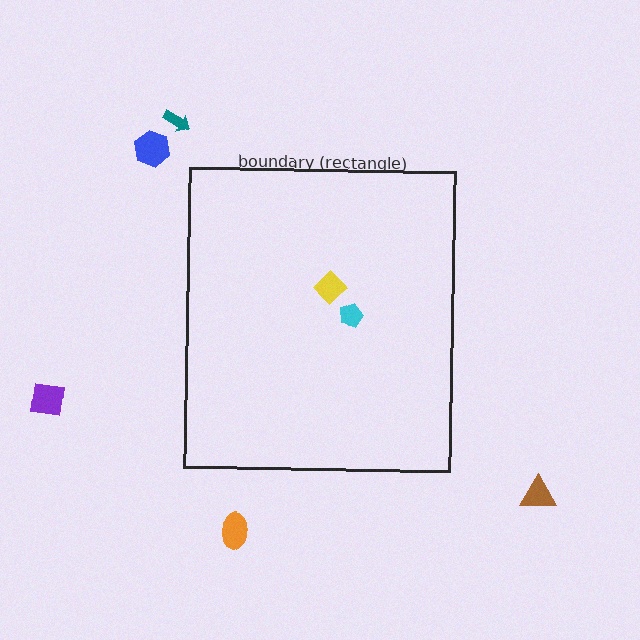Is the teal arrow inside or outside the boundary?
Outside.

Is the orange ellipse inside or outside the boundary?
Outside.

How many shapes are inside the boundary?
2 inside, 5 outside.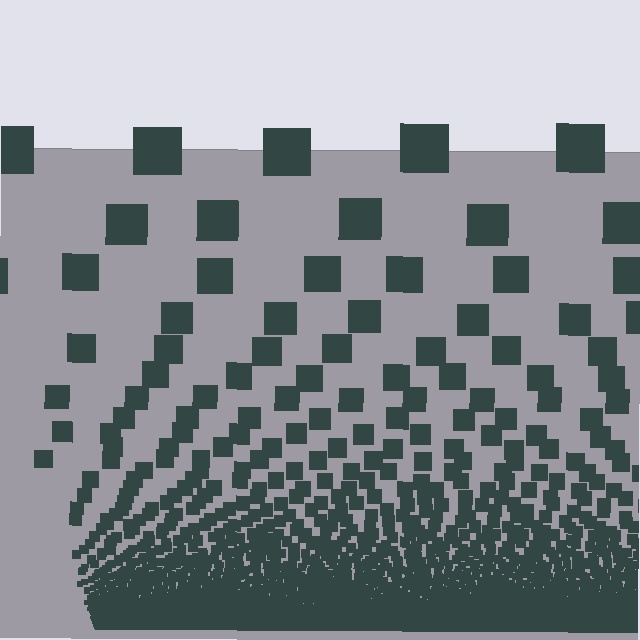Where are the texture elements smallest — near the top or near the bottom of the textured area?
Near the bottom.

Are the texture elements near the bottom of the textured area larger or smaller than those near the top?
Smaller. The gradient is inverted — elements near the bottom are smaller and denser.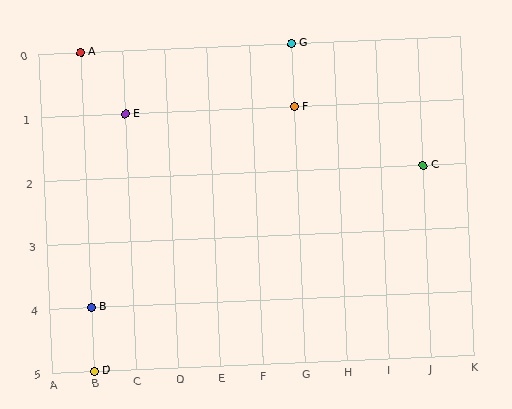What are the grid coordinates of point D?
Point D is at grid coordinates (B, 5).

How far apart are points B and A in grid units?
Points B and A are 4 rows apart.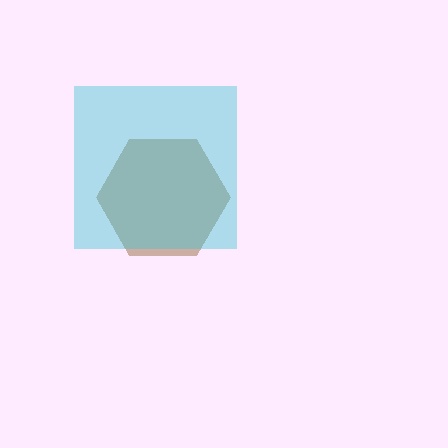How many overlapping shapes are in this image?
There are 2 overlapping shapes in the image.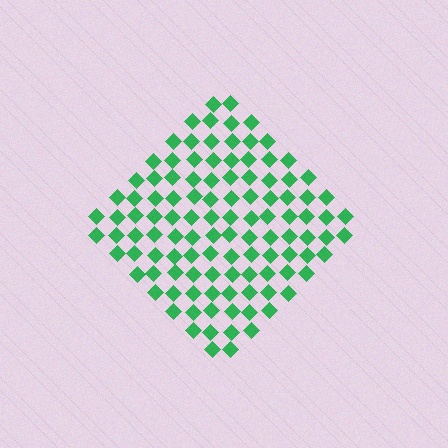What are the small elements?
The small elements are diamonds.